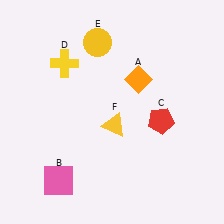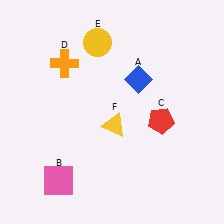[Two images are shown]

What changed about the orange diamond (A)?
In Image 1, A is orange. In Image 2, it changed to blue.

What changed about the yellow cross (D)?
In Image 1, D is yellow. In Image 2, it changed to orange.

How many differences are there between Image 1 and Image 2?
There are 2 differences between the two images.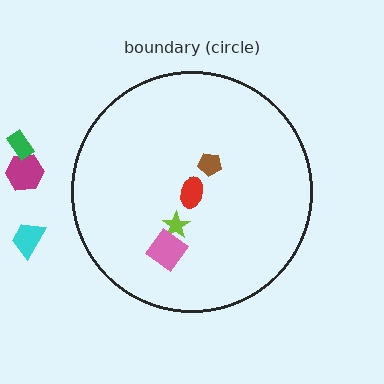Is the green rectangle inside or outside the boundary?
Outside.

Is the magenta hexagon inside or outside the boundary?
Outside.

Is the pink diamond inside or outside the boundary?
Inside.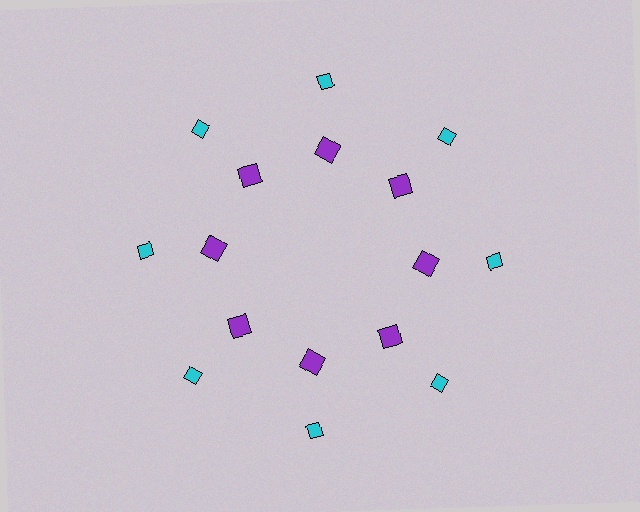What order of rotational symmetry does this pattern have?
This pattern has 8-fold rotational symmetry.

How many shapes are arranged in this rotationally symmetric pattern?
There are 16 shapes, arranged in 8 groups of 2.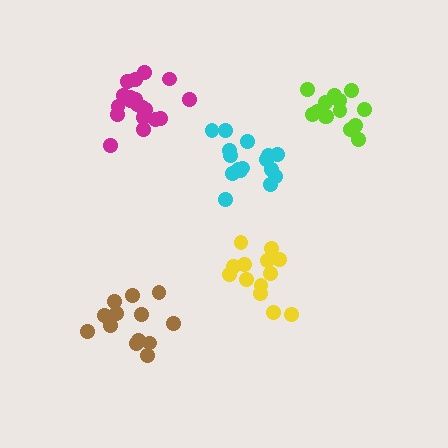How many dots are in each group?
Group 1: 16 dots, Group 2: 19 dots, Group 3: 13 dots, Group 4: 14 dots, Group 5: 13 dots (75 total).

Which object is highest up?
The magenta cluster is topmost.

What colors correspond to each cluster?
The clusters are colored: cyan, magenta, brown, lime, yellow.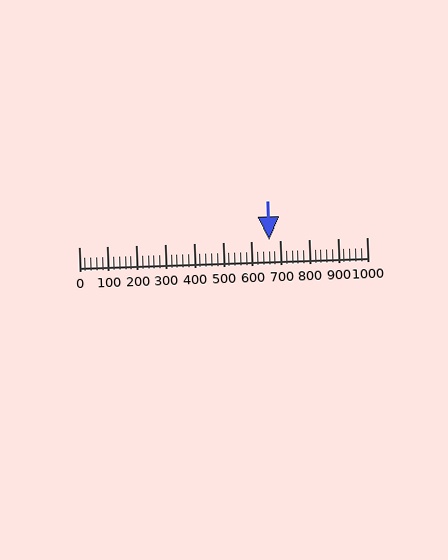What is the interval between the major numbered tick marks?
The major tick marks are spaced 100 units apart.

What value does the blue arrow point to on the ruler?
The blue arrow points to approximately 660.